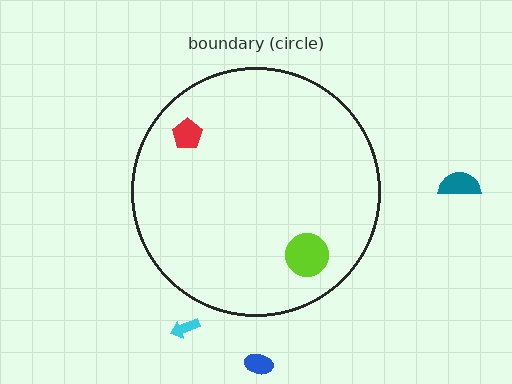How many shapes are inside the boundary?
2 inside, 3 outside.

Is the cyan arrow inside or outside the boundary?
Outside.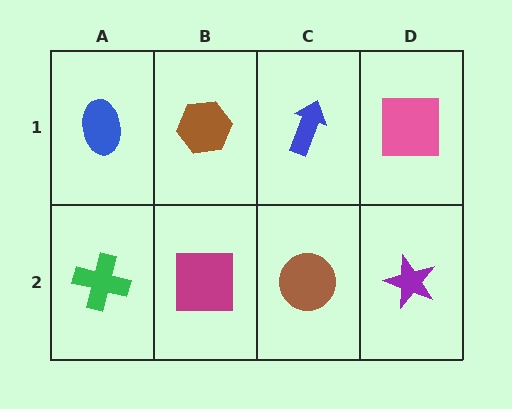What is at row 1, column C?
A blue arrow.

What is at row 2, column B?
A magenta square.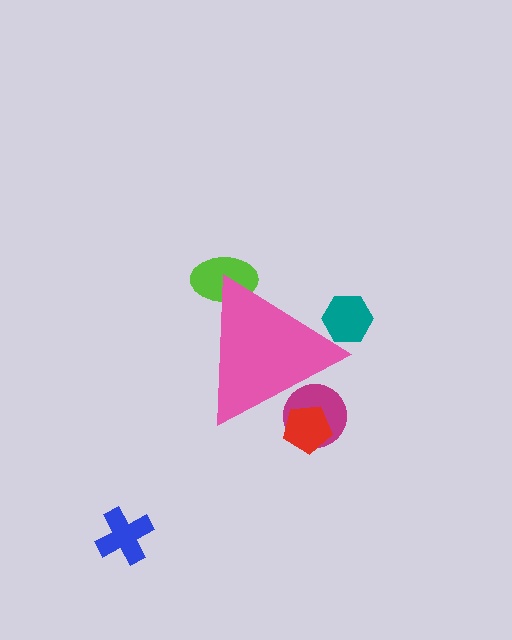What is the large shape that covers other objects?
A pink triangle.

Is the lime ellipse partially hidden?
Yes, the lime ellipse is partially hidden behind the pink triangle.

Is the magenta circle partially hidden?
Yes, the magenta circle is partially hidden behind the pink triangle.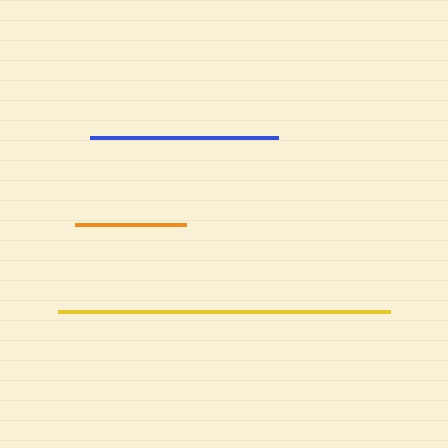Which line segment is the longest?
The yellow line is the longest at approximately 332 pixels.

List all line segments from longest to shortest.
From longest to shortest: yellow, blue, orange.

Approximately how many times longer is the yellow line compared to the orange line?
The yellow line is approximately 3.0 times the length of the orange line.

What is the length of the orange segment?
The orange segment is approximately 111 pixels long.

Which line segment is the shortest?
The orange line is the shortest at approximately 111 pixels.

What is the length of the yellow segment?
The yellow segment is approximately 332 pixels long.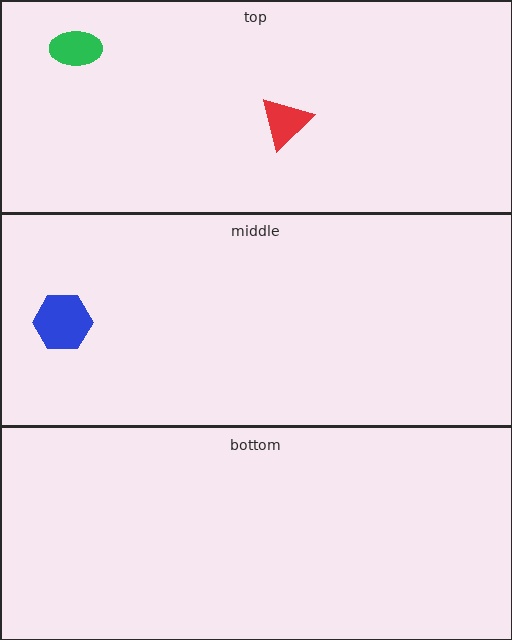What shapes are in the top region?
The red triangle, the green ellipse.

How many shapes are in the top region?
2.